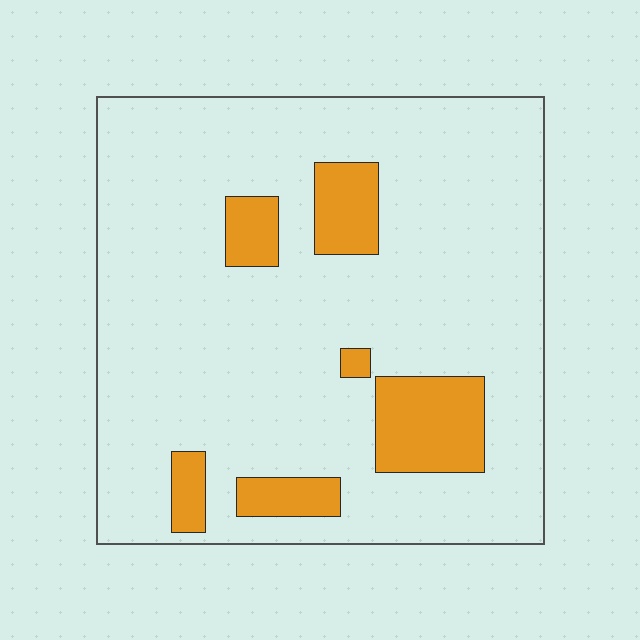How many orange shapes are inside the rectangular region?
6.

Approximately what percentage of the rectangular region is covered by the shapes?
Approximately 15%.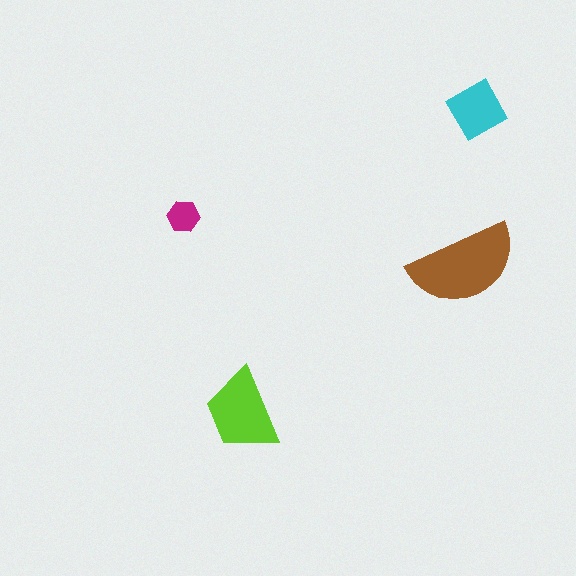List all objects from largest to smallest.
The brown semicircle, the lime trapezoid, the cyan diamond, the magenta hexagon.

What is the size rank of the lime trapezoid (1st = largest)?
2nd.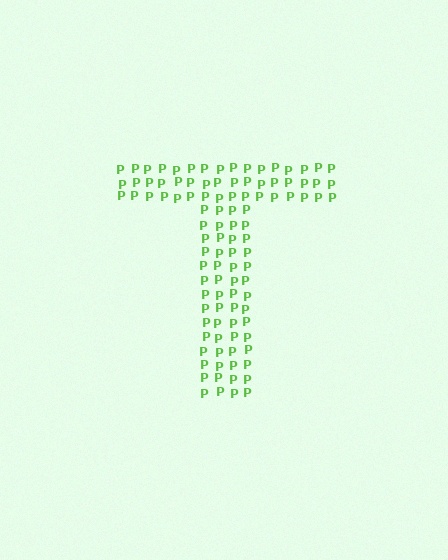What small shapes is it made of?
It is made of small letter P's.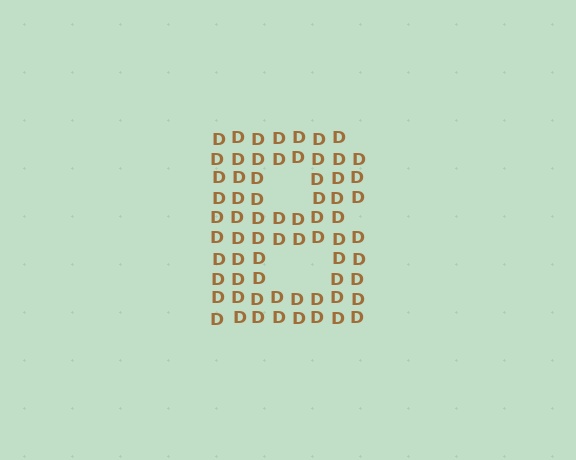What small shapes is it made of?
It is made of small letter D's.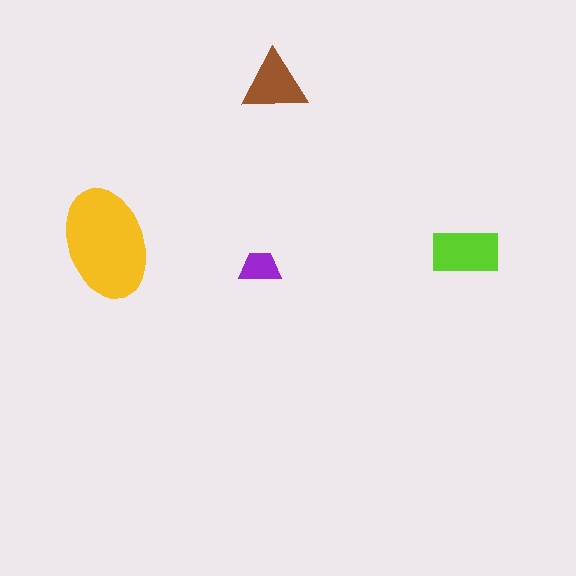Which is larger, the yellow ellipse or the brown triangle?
The yellow ellipse.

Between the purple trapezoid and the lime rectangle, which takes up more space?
The lime rectangle.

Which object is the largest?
The yellow ellipse.